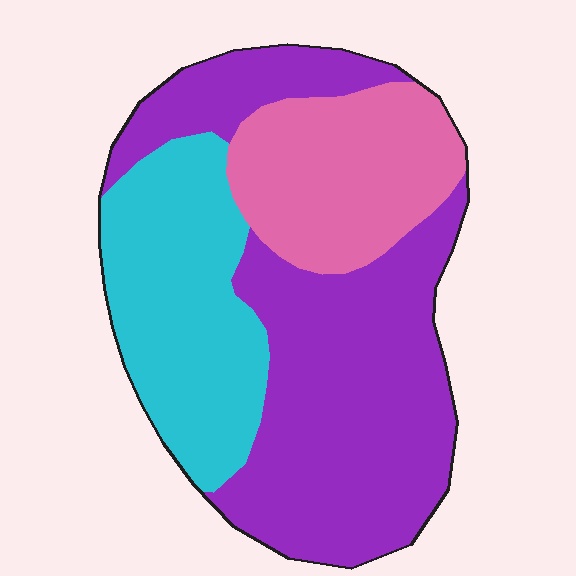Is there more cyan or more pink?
Cyan.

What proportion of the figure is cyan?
Cyan covers about 25% of the figure.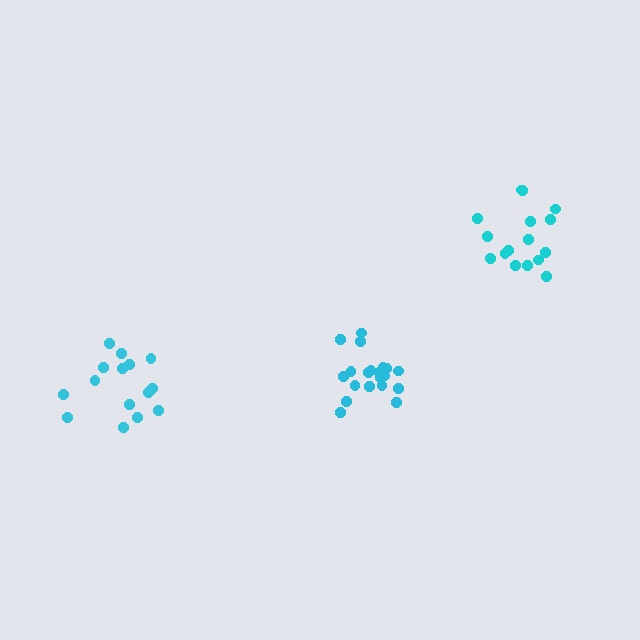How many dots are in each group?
Group 1: 20 dots, Group 2: 15 dots, Group 3: 16 dots (51 total).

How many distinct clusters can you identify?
There are 3 distinct clusters.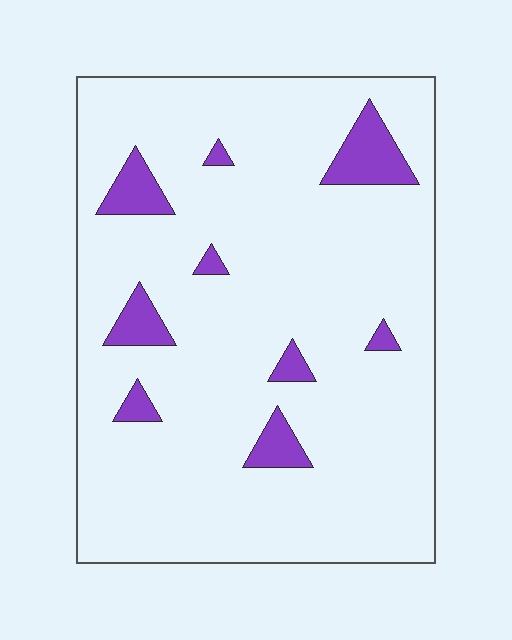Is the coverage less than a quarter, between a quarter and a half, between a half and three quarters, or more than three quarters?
Less than a quarter.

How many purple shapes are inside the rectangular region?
9.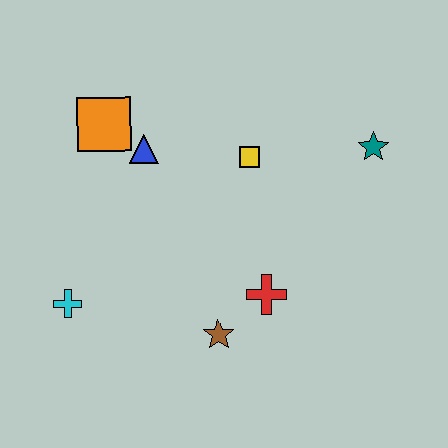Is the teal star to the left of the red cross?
No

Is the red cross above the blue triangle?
No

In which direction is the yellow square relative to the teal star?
The yellow square is to the left of the teal star.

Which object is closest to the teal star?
The yellow square is closest to the teal star.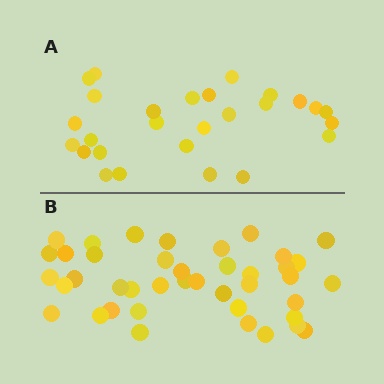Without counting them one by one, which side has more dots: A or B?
Region B (the bottom region) has more dots.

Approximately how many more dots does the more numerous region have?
Region B has approximately 15 more dots than region A.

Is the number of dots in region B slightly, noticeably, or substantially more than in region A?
Region B has substantially more. The ratio is roughly 1.5 to 1.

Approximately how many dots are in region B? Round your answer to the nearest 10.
About 40 dots. (The exact count is 41, which rounds to 40.)